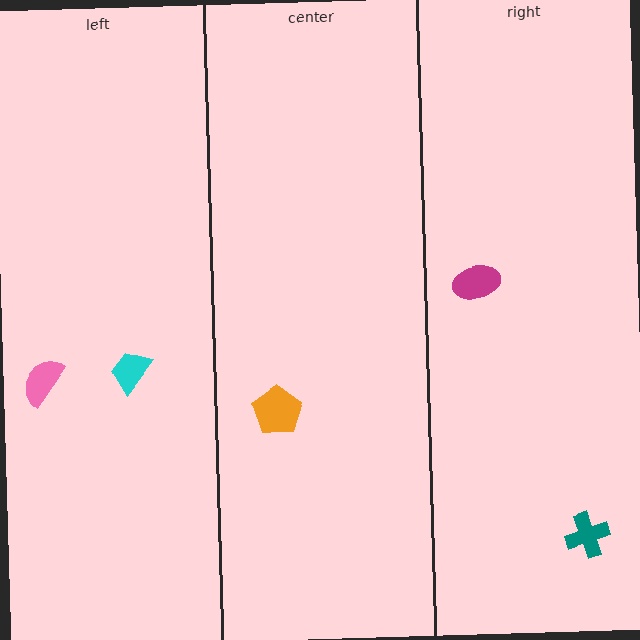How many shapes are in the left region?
2.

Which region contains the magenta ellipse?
The right region.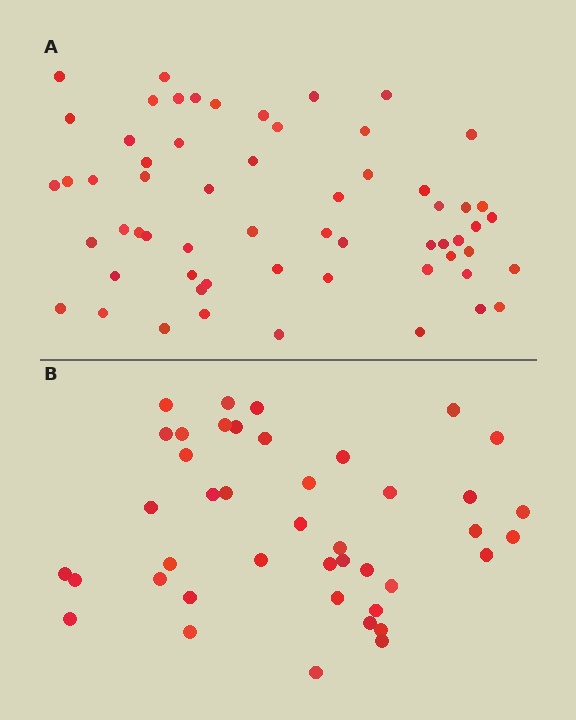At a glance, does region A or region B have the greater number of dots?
Region A (the top region) has more dots.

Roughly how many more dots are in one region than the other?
Region A has approximately 20 more dots than region B.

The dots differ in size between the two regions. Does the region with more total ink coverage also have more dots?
No. Region B has more total ink coverage because its dots are larger, but region A actually contains more individual dots. Total area can be misleading — the number of items is what matters here.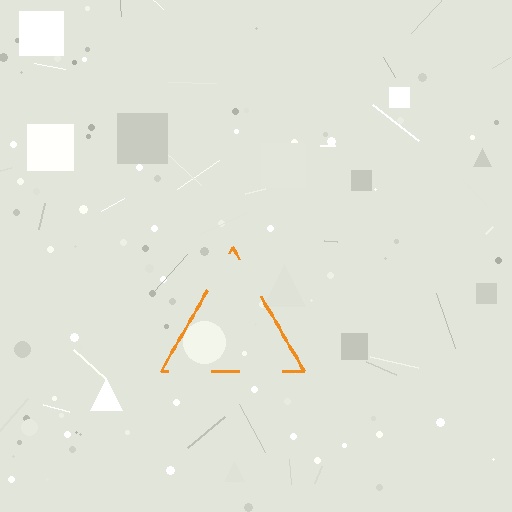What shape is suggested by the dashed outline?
The dashed outline suggests a triangle.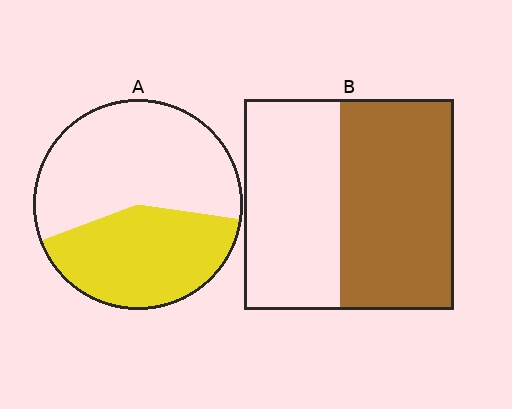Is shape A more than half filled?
No.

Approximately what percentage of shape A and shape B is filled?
A is approximately 40% and B is approximately 55%.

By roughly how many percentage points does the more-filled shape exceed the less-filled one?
By roughly 10 percentage points (B over A).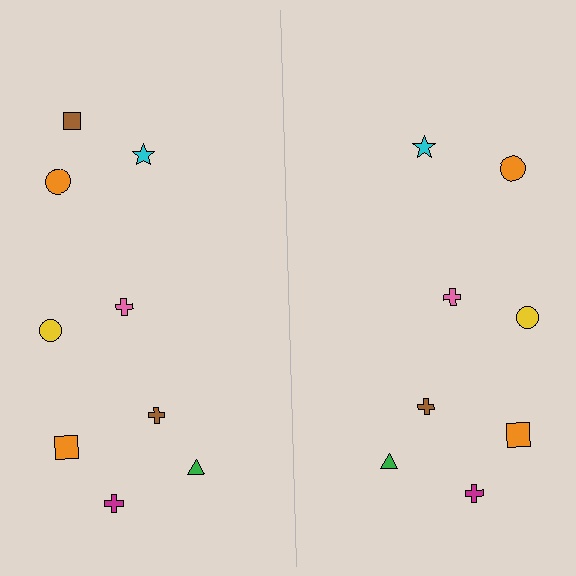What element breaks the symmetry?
A brown square is missing from the right side.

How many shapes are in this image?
There are 17 shapes in this image.